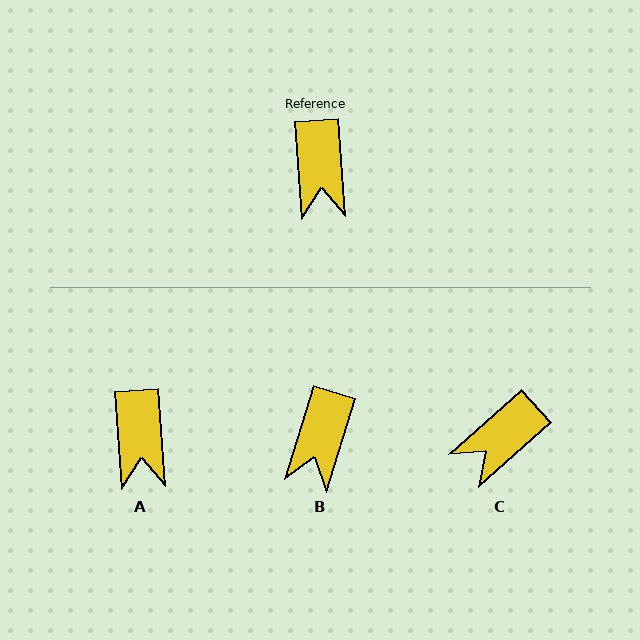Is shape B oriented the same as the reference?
No, it is off by about 21 degrees.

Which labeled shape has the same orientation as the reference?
A.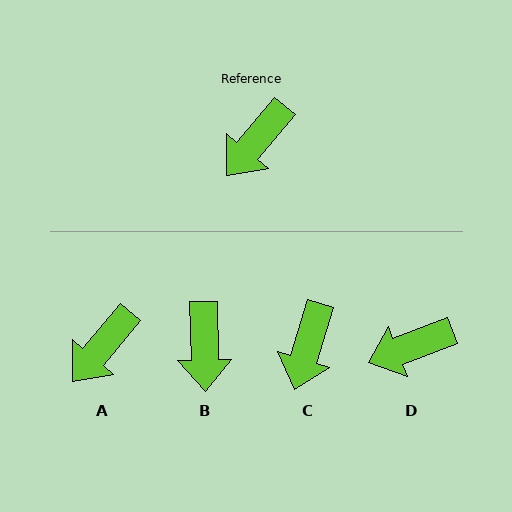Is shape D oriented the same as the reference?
No, it is off by about 29 degrees.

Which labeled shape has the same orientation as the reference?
A.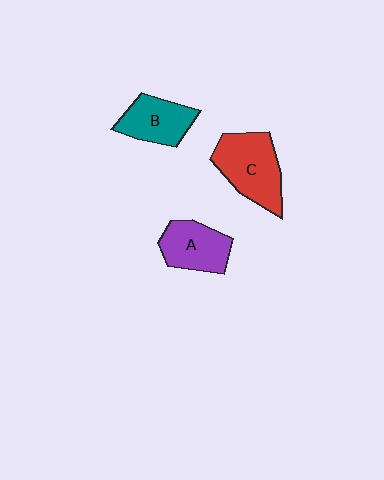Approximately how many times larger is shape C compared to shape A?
Approximately 1.3 times.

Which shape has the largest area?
Shape C (red).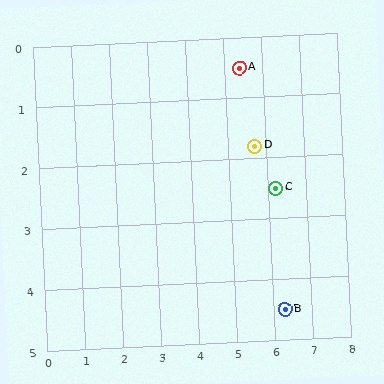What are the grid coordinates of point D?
Point D is at approximately (5.7, 1.8).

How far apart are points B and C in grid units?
Points B and C are about 2.0 grid units apart.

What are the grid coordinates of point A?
Point A is at approximately (5.4, 0.5).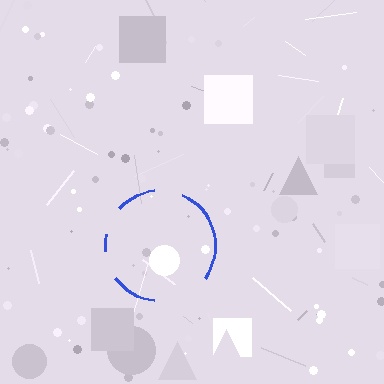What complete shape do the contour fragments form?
The contour fragments form a circle.